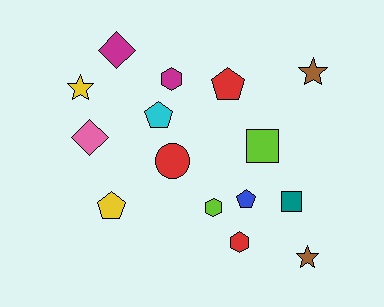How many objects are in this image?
There are 15 objects.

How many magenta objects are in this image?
There are 2 magenta objects.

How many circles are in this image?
There is 1 circle.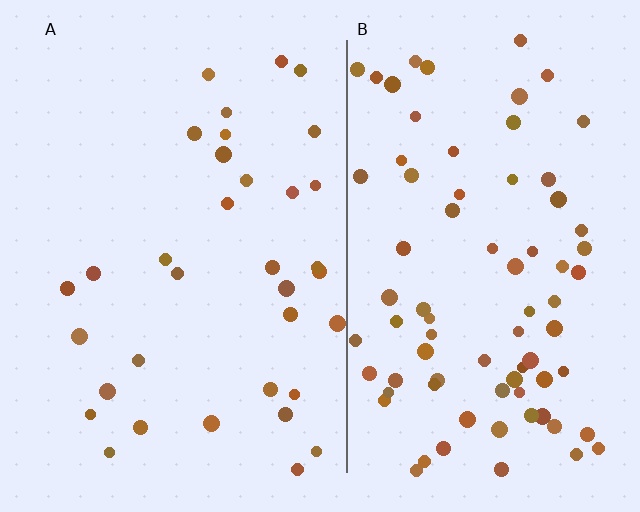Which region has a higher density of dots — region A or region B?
B (the right).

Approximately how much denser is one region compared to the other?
Approximately 2.3× — region B over region A.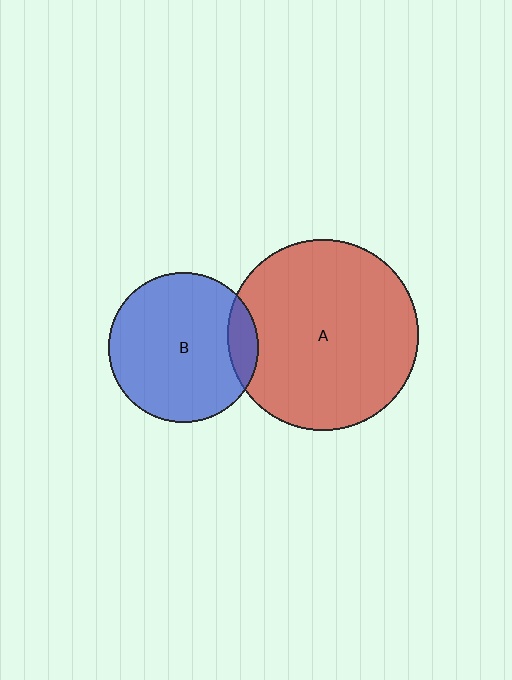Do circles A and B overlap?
Yes.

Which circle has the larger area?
Circle A (red).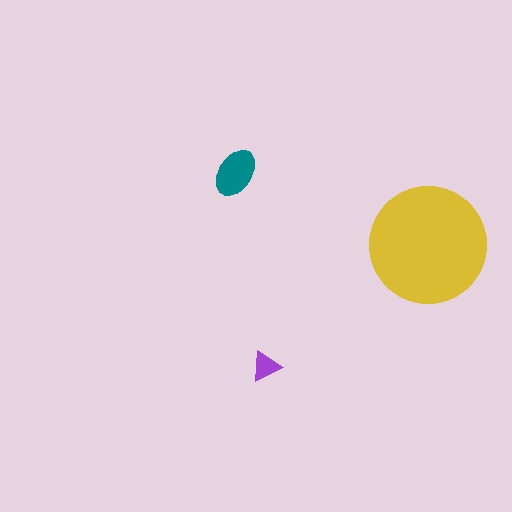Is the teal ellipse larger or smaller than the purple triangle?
Larger.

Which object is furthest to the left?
The teal ellipse is leftmost.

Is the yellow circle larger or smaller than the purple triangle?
Larger.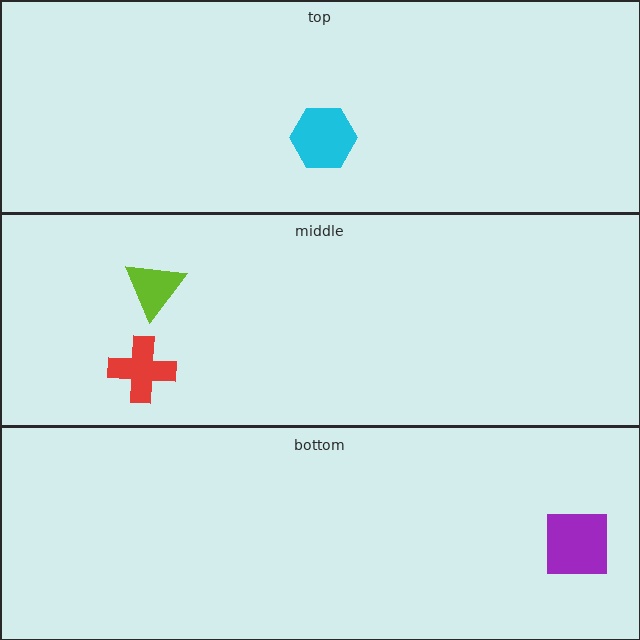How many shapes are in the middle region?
2.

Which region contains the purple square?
The bottom region.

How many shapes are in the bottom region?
1.